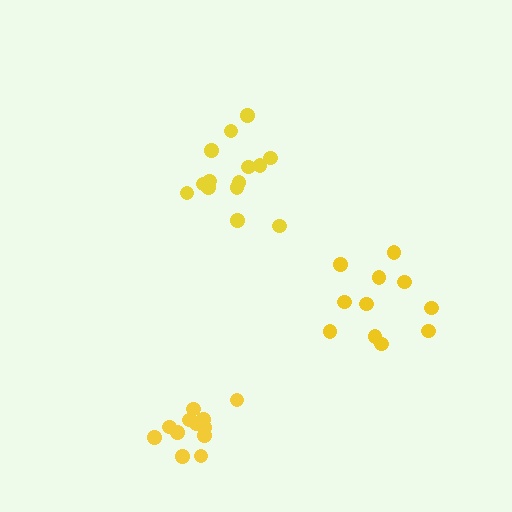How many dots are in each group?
Group 1: 12 dots, Group 2: 11 dots, Group 3: 14 dots (37 total).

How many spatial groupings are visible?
There are 3 spatial groupings.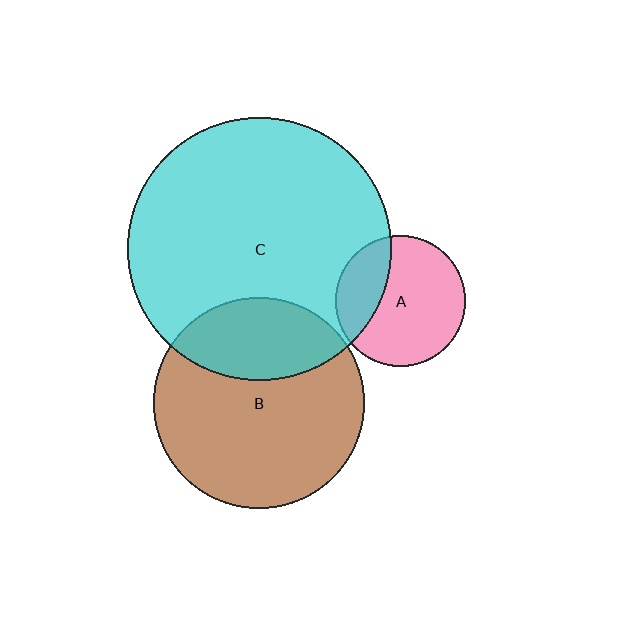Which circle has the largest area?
Circle C (cyan).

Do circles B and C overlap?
Yes.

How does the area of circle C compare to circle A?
Approximately 4.1 times.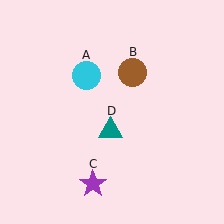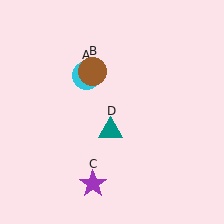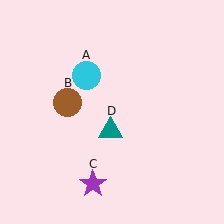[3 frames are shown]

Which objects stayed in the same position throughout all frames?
Cyan circle (object A) and purple star (object C) and teal triangle (object D) remained stationary.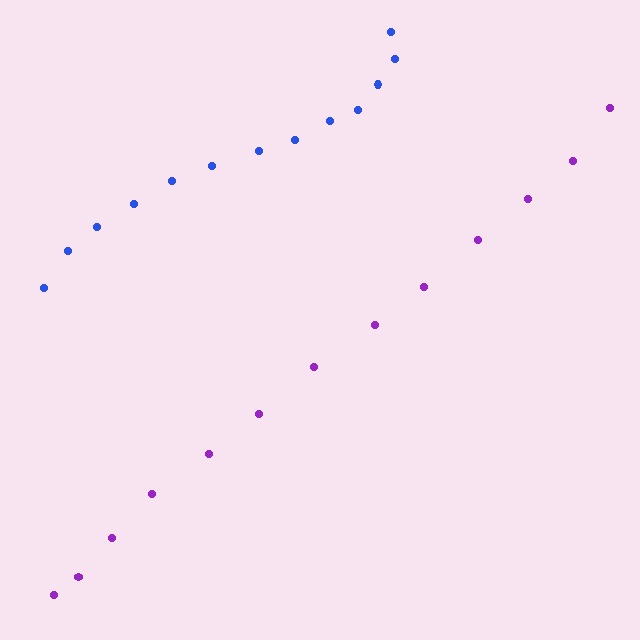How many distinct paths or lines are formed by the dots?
There are 2 distinct paths.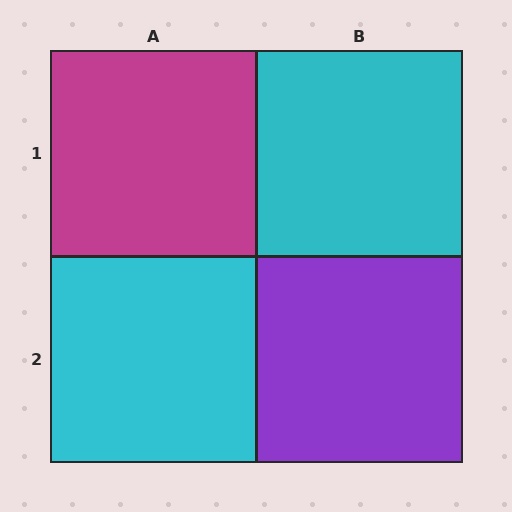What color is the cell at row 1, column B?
Cyan.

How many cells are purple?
1 cell is purple.